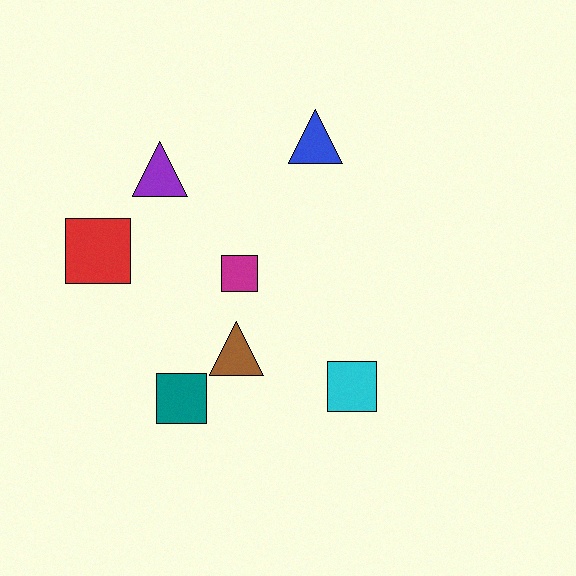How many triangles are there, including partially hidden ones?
There are 3 triangles.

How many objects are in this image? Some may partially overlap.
There are 7 objects.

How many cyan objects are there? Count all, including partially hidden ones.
There is 1 cyan object.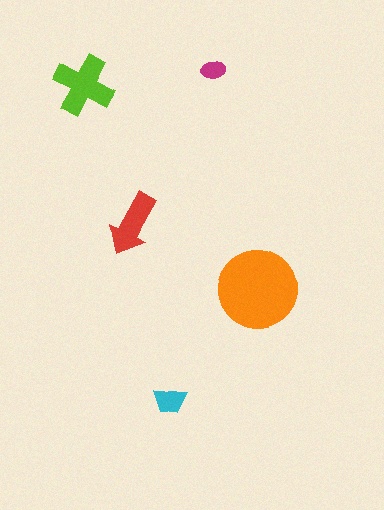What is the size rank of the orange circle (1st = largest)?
1st.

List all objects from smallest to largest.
The magenta ellipse, the cyan trapezoid, the red arrow, the lime cross, the orange circle.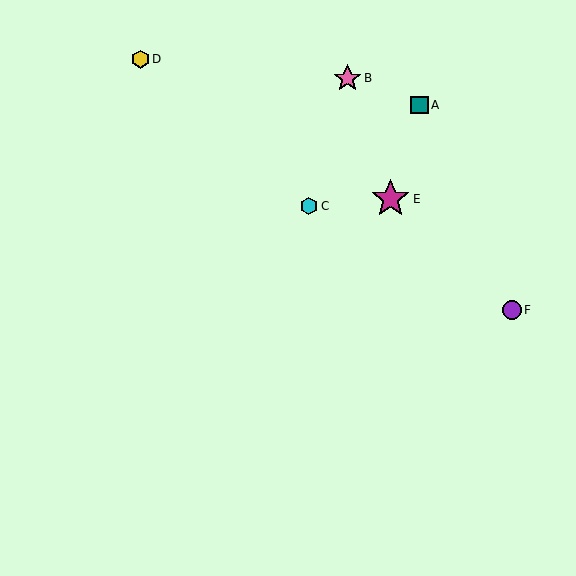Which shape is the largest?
The magenta star (labeled E) is the largest.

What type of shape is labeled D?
Shape D is a yellow hexagon.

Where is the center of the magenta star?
The center of the magenta star is at (391, 199).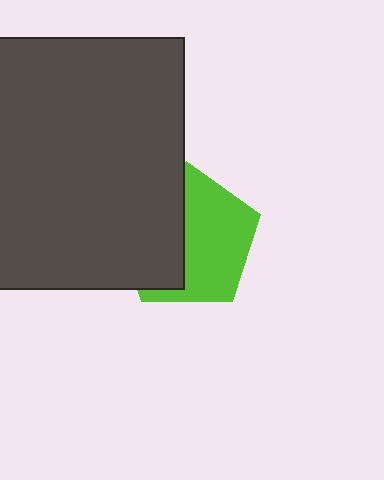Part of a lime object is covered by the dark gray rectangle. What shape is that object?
It is a pentagon.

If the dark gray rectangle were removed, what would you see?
You would see the complete lime pentagon.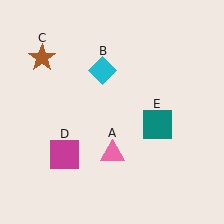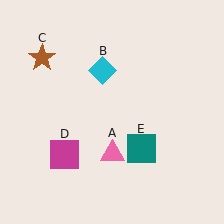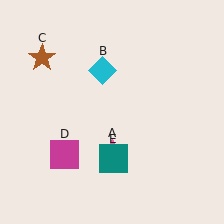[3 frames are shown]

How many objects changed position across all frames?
1 object changed position: teal square (object E).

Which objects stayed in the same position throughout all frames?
Pink triangle (object A) and cyan diamond (object B) and brown star (object C) and magenta square (object D) remained stationary.